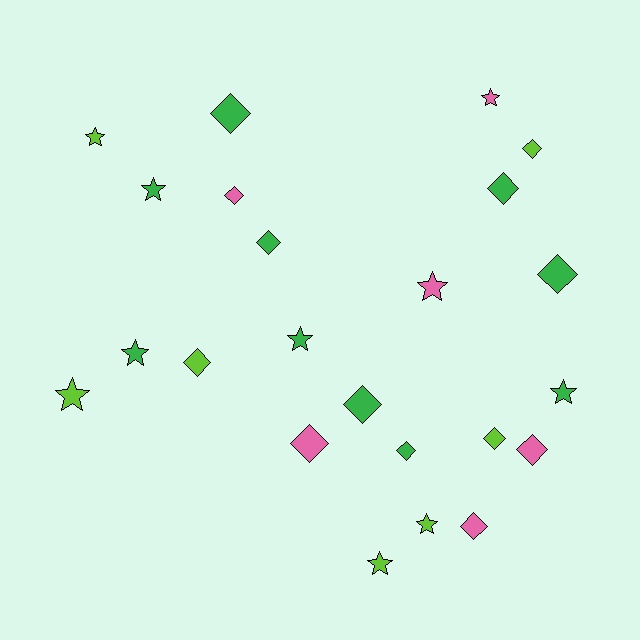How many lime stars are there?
There are 4 lime stars.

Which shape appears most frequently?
Diamond, with 13 objects.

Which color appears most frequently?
Green, with 10 objects.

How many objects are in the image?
There are 23 objects.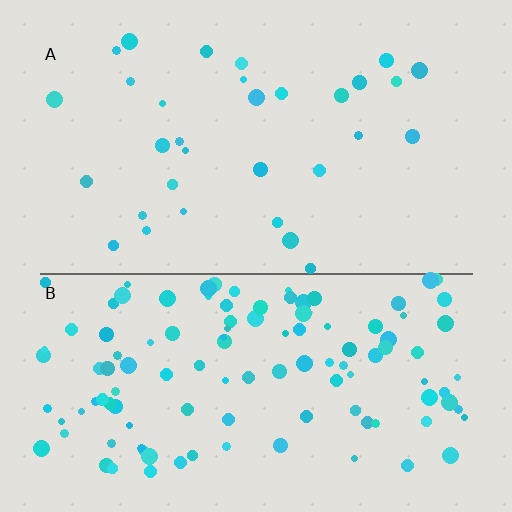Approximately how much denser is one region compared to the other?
Approximately 3.7× — region B over region A.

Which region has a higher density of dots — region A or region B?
B (the bottom).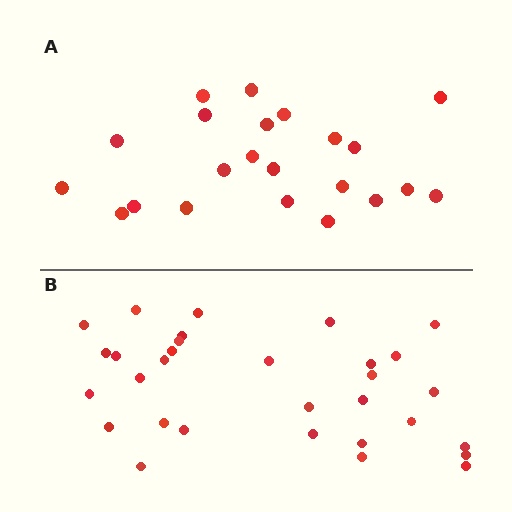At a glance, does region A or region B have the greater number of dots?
Region B (the bottom region) has more dots.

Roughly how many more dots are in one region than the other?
Region B has roughly 8 or so more dots than region A.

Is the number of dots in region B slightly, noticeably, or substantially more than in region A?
Region B has noticeably more, but not dramatically so. The ratio is roughly 1.4 to 1.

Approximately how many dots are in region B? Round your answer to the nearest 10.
About 30 dots. (The exact count is 31, which rounds to 30.)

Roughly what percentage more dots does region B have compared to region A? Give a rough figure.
About 40% more.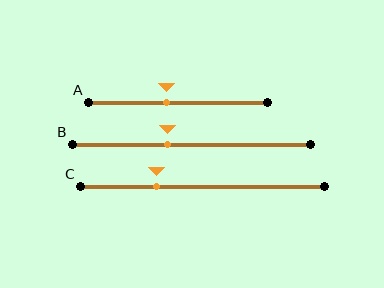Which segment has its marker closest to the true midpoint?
Segment A has its marker closest to the true midpoint.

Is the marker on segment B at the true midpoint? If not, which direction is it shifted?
No, the marker on segment B is shifted to the left by about 10% of the segment length.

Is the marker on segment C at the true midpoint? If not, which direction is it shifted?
No, the marker on segment C is shifted to the left by about 19% of the segment length.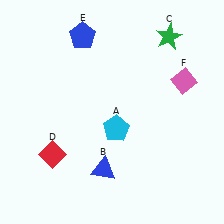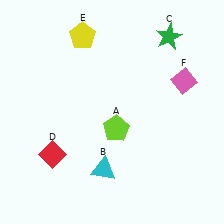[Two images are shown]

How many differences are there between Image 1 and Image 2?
There are 3 differences between the two images.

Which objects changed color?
A changed from cyan to lime. B changed from blue to cyan. E changed from blue to yellow.